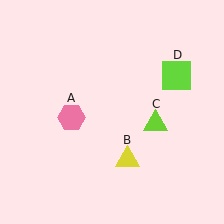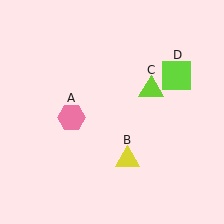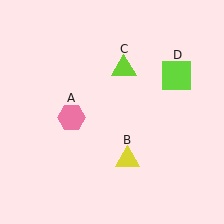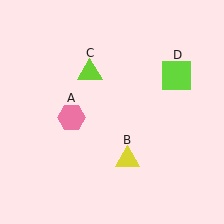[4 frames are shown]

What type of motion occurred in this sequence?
The lime triangle (object C) rotated counterclockwise around the center of the scene.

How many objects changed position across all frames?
1 object changed position: lime triangle (object C).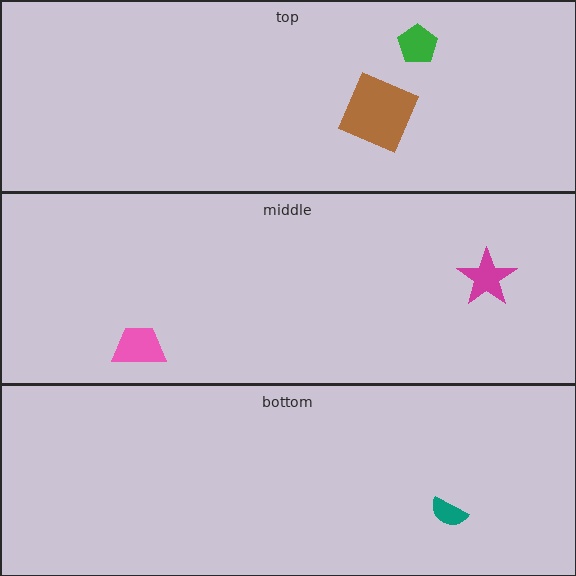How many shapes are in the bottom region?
1.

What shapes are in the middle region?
The pink trapezoid, the magenta star.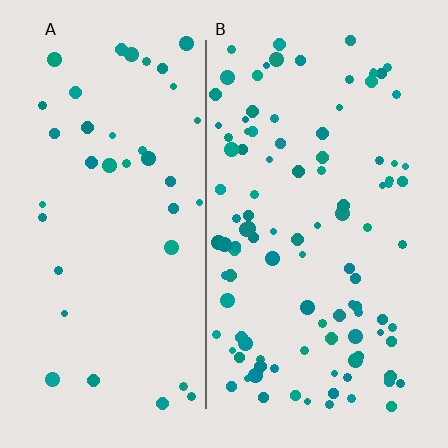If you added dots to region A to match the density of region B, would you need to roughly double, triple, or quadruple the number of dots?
Approximately triple.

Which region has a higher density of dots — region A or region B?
B (the right).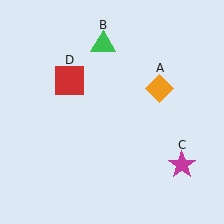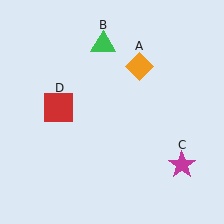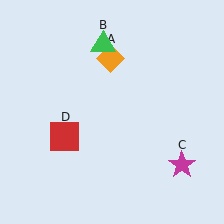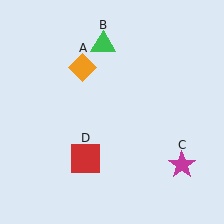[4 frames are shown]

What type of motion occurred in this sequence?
The orange diamond (object A), red square (object D) rotated counterclockwise around the center of the scene.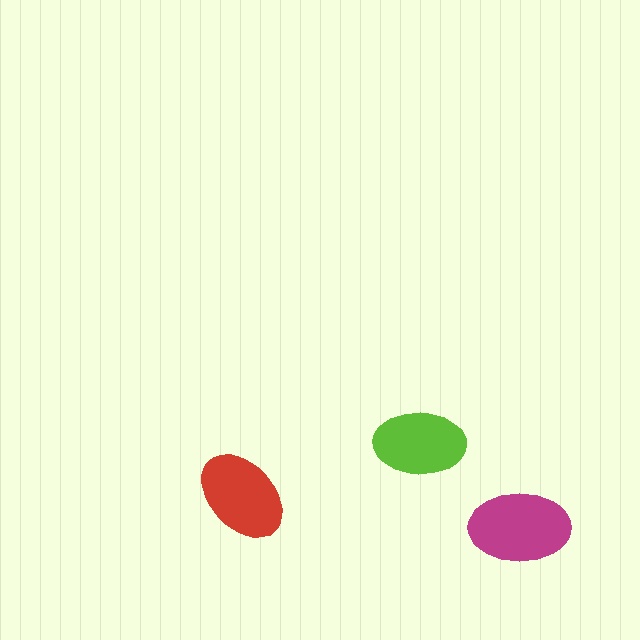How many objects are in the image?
There are 3 objects in the image.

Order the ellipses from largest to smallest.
the magenta one, the red one, the lime one.